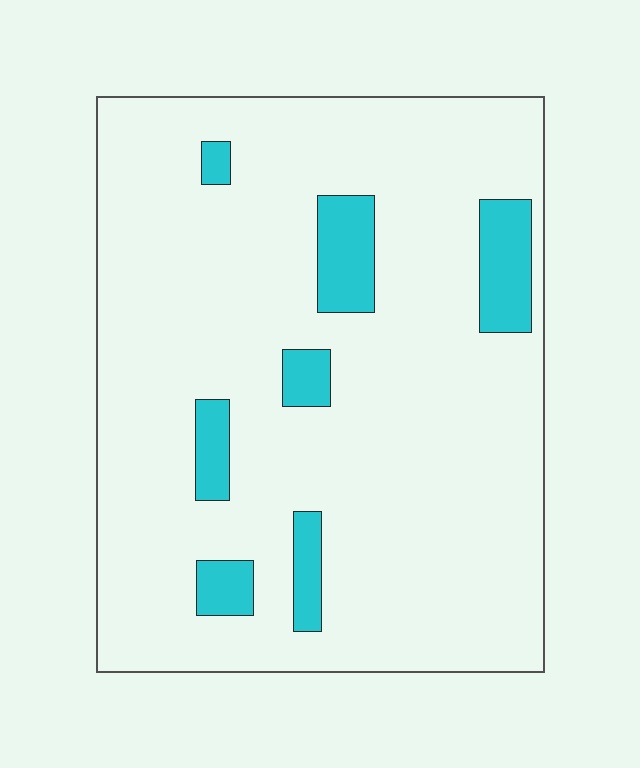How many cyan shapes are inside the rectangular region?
7.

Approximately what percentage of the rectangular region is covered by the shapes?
Approximately 10%.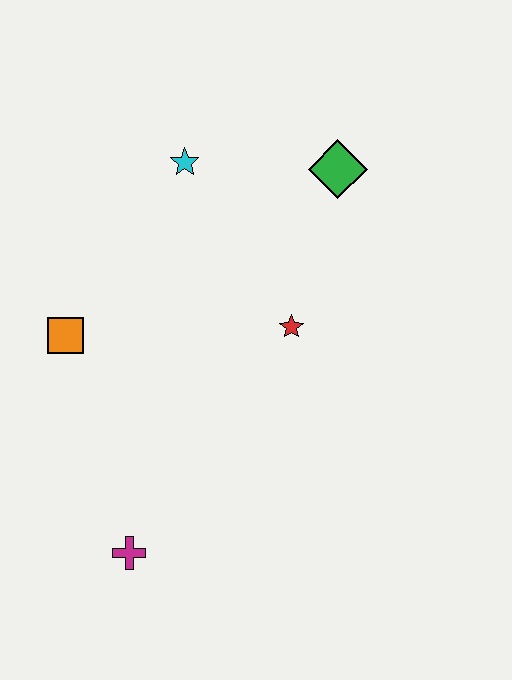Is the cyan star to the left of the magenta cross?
No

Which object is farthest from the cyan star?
The magenta cross is farthest from the cyan star.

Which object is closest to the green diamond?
The cyan star is closest to the green diamond.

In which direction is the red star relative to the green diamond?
The red star is below the green diamond.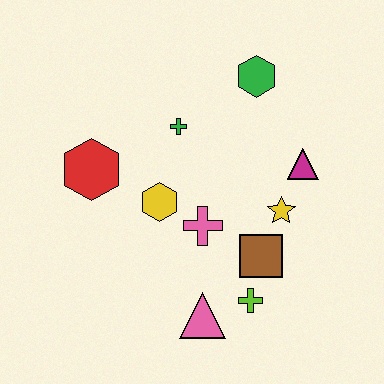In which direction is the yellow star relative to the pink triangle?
The yellow star is above the pink triangle.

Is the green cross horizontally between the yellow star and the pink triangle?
No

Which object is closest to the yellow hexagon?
The pink cross is closest to the yellow hexagon.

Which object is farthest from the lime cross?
The green hexagon is farthest from the lime cross.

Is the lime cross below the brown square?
Yes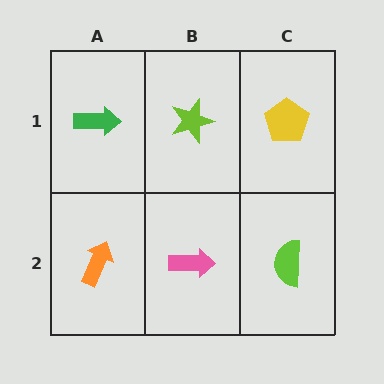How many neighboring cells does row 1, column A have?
2.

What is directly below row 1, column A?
An orange arrow.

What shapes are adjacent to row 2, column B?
A lime star (row 1, column B), an orange arrow (row 2, column A), a lime semicircle (row 2, column C).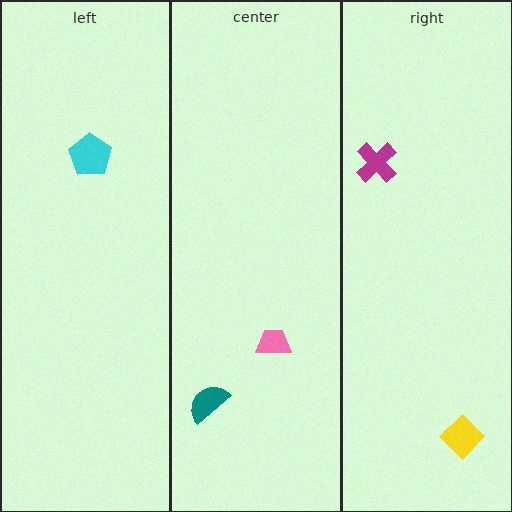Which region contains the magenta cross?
The right region.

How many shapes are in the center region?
2.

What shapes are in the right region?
The magenta cross, the yellow diamond.